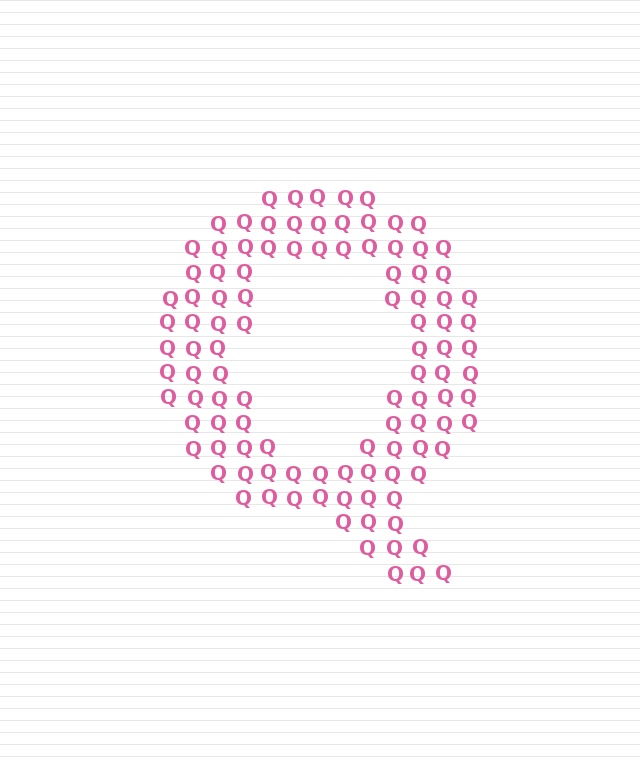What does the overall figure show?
The overall figure shows the letter Q.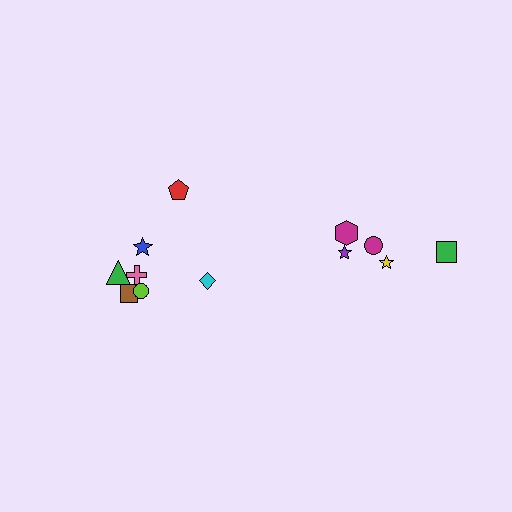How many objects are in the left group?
There are 7 objects.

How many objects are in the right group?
There are 5 objects.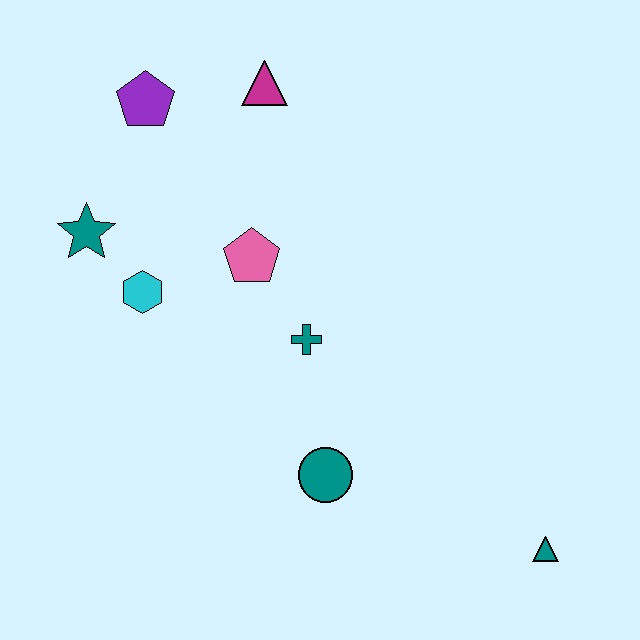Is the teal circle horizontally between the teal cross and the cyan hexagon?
No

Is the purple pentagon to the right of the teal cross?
No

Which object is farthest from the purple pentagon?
The teal triangle is farthest from the purple pentagon.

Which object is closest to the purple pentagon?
The magenta triangle is closest to the purple pentagon.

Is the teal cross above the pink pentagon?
No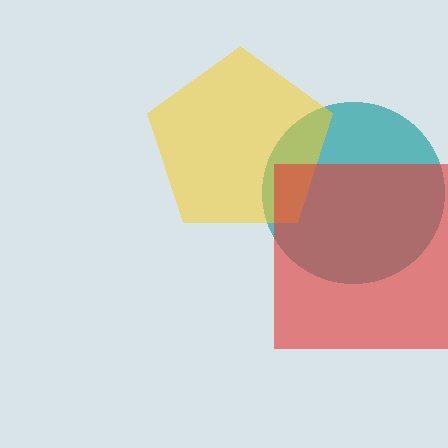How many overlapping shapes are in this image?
There are 3 overlapping shapes in the image.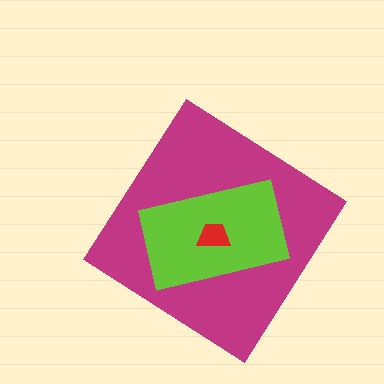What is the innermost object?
The red trapezoid.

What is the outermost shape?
The magenta diamond.